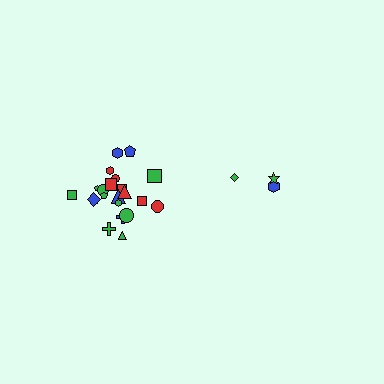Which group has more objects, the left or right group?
The left group.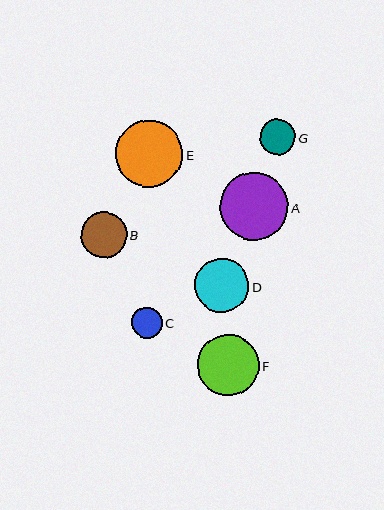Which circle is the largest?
Circle A is the largest with a size of approximately 68 pixels.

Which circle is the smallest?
Circle C is the smallest with a size of approximately 30 pixels.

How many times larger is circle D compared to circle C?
Circle D is approximately 1.8 times the size of circle C.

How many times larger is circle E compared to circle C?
Circle E is approximately 2.2 times the size of circle C.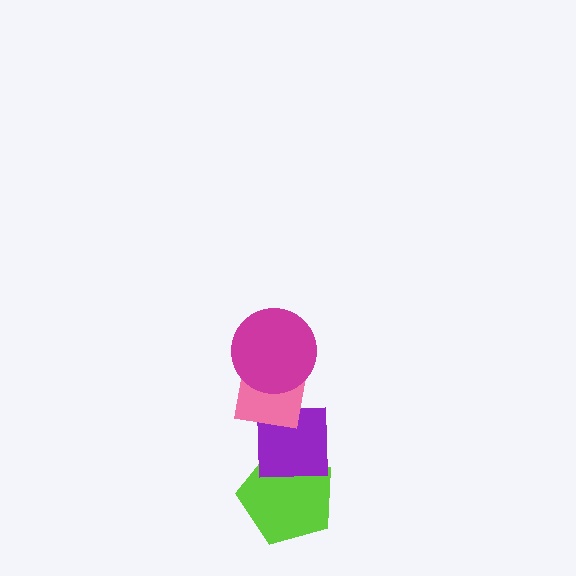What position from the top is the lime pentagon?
The lime pentagon is 4th from the top.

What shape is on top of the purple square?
The pink square is on top of the purple square.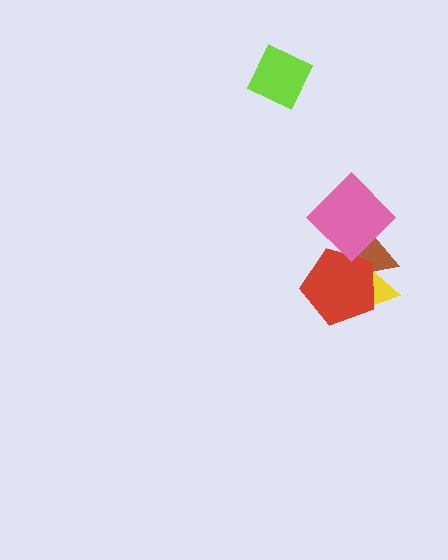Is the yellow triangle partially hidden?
Yes, it is partially covered by another shape.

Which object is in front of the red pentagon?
The pink diamond is in front of the red pentagon.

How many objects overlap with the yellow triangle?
2 objects overlap with the yellow triangle.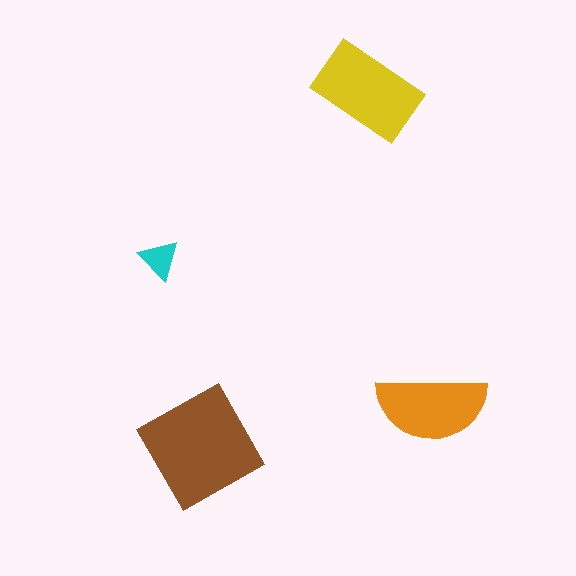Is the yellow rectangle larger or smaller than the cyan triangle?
Larger.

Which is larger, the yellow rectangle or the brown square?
The brown square.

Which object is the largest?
The brown square.